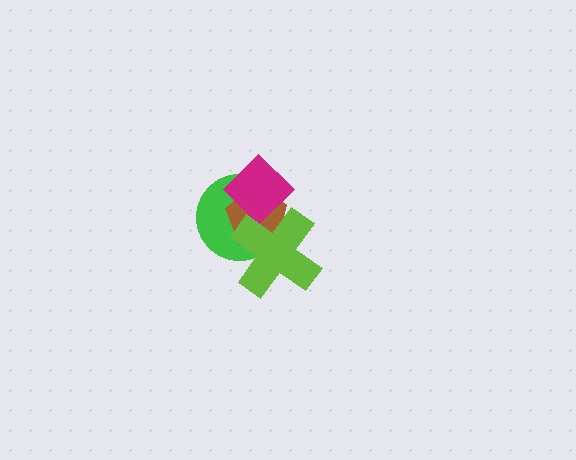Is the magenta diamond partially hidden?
Yes, it is partially covered by another shape.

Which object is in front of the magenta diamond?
The lime cross is in front of the magenta diamond.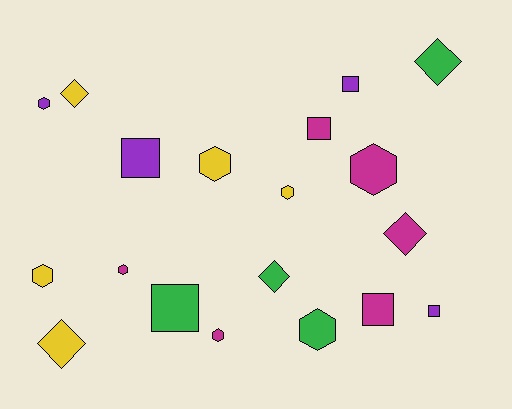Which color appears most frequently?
Magenta, with 6 objects.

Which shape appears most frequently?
Hexagon, with 8 objects.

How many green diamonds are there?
There are 2 green diamonds.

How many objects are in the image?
There are 19 objects.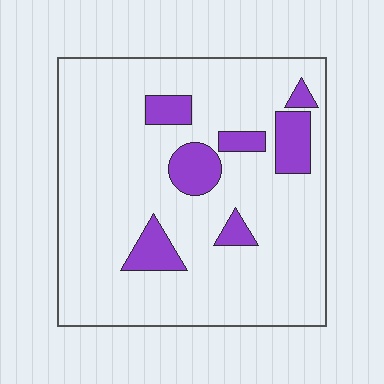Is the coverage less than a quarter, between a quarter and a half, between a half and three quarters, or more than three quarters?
Less than a quarter.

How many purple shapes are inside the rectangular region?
7.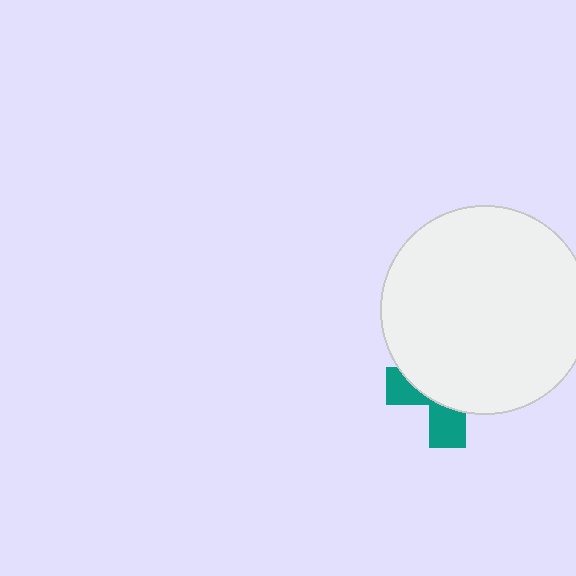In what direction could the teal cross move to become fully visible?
The teal cross could move down. That would shift it out from behind the white circle entirely.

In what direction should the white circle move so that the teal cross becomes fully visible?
The white circle should move up. That is the shortest direction to clear the overlap and leave the teal cross fully visible.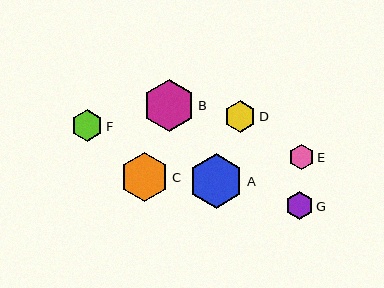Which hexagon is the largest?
Hexagon A is the largest with a size of approximately 55 pixels.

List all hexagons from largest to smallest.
From largest to smallest: A, B, C, F, D, G, E.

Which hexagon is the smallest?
Hexagon E is the smallest with a size of approximately 25 pixels.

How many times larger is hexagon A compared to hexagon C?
Hexagon A is approximately 1.1 times the size of hexagon C.